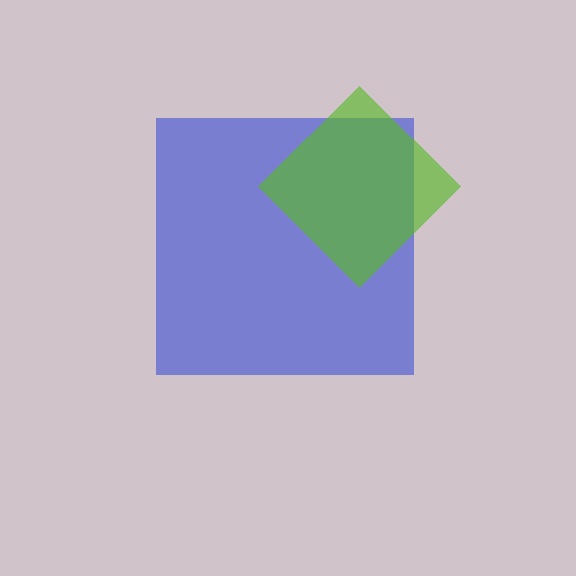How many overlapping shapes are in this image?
There are 2 overlapping shapes in the image.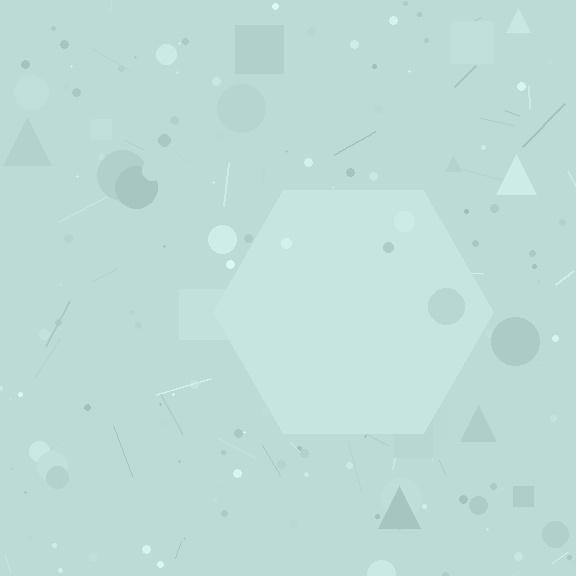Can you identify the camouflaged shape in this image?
The camouflaged shape is a hexagon.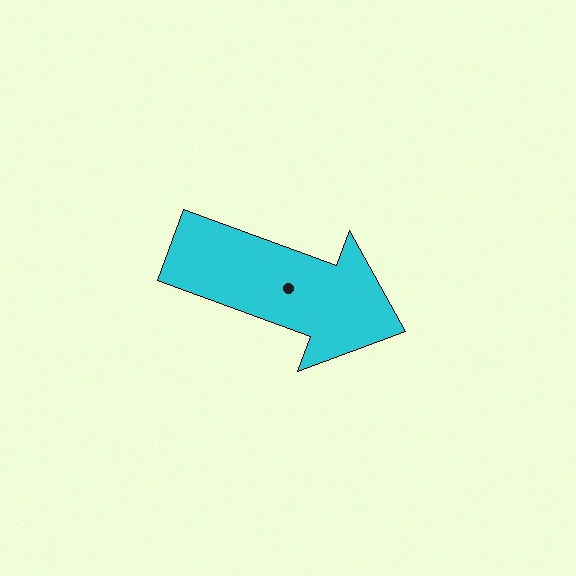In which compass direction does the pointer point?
East.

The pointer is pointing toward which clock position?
Roughly 4 o'clock.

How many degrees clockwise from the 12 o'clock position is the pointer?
Approximately 110 degrees.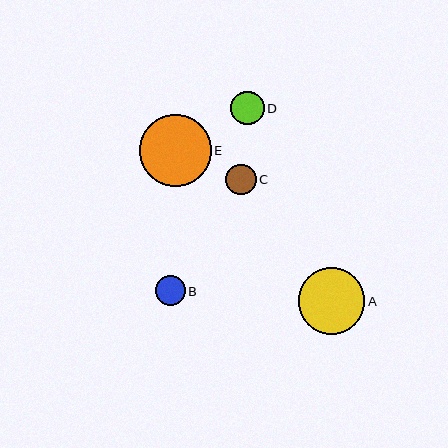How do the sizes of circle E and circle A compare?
Circle E and circle A are approximately the same size.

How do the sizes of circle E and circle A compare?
Circle E and circle A are approximately the same size.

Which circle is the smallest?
Circle B is the smallest with a size of approximately 30 pixels.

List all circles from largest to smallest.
From largest to smallest: E, A, D, C, B.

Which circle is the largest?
Circle E is the largest with a size of approximately 71 pixels.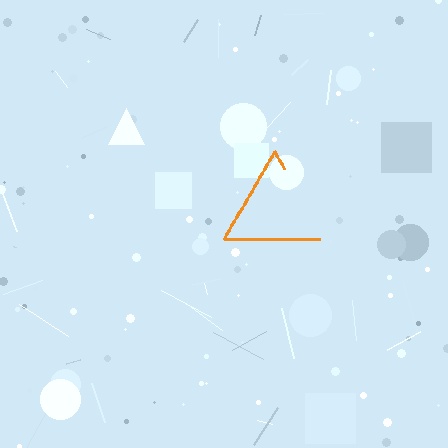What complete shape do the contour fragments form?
The contour fragments form a triangle.